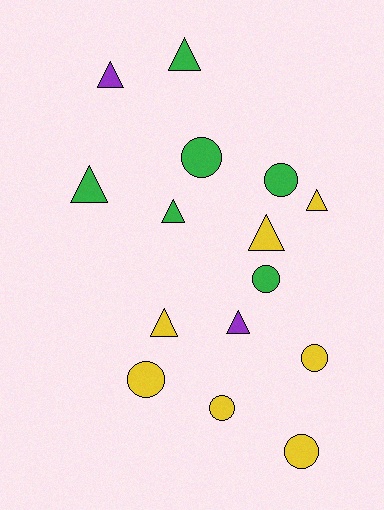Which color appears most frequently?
Yellow, with 7 objects.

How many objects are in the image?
There are 15 objects.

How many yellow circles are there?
There are 4 yellow circles.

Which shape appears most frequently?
Triangle, with 8 objects.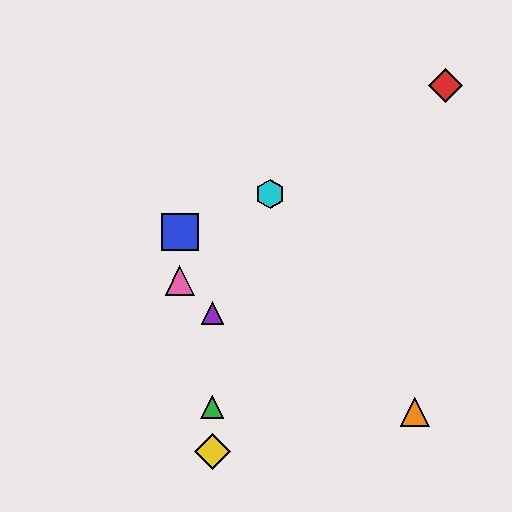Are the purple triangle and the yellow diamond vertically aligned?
Yes, both are at x≈212.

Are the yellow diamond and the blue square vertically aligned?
No, the yellow diamond is at x≈212 and the blue square is at x≈180.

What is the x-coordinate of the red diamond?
The red diamond is at x≈445.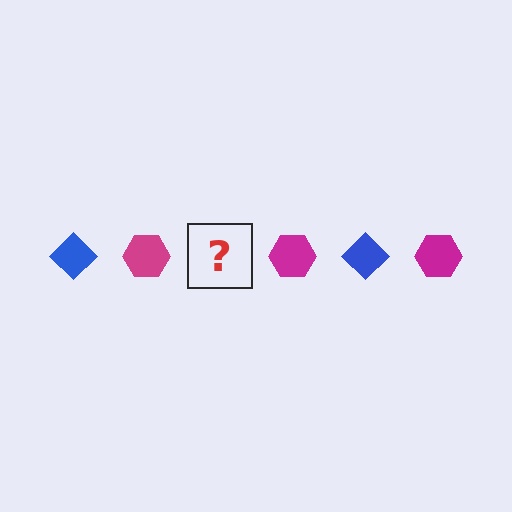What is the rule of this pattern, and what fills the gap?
The rule is that the pattern alternates between blue diamond and magenta hexagon. The gap should be filled with a blue diamond.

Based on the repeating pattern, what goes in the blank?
The blank should be a blue diamond.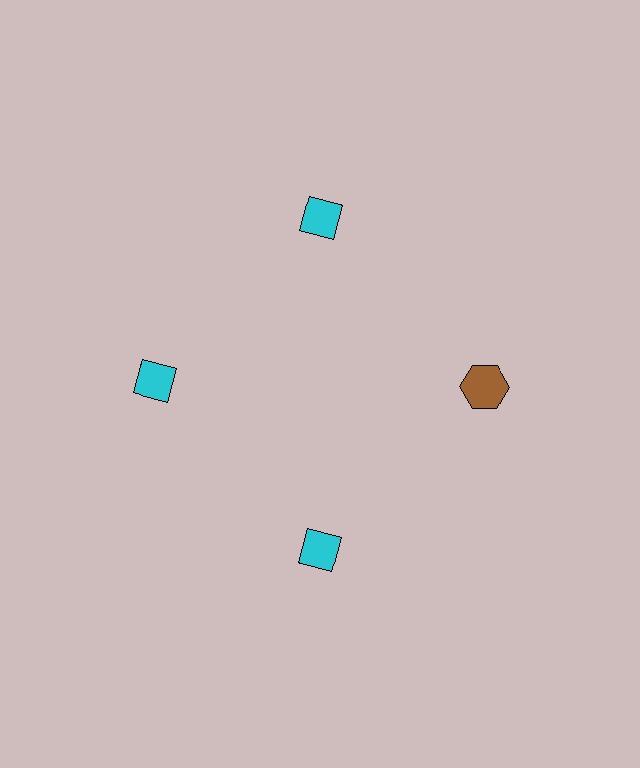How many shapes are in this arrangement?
There are 4 shapes arranged in a ring pattern.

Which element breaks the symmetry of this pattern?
The brown hexagon at roughly the 3 o'clock position breaks the symmetry. All other shapes are cyan diamonds.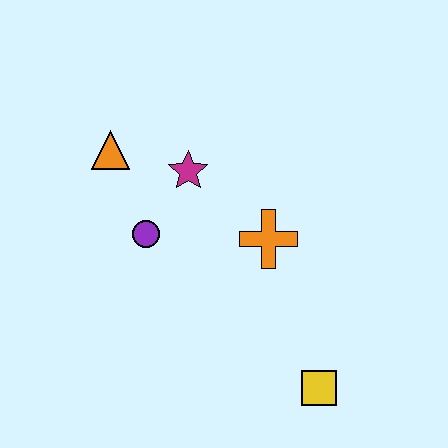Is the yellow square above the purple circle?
No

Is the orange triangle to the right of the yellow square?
No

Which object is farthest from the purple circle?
The yellow square is farthest from the purple circle.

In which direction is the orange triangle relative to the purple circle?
The orange triangle is above the purple circle.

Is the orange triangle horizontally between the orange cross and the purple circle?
No